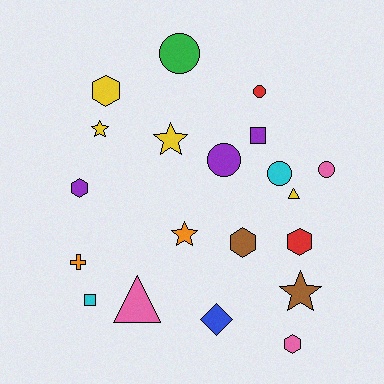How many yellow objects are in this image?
There are 4 yellow objects.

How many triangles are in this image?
There are 2 triangles.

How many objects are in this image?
There are 20 objects.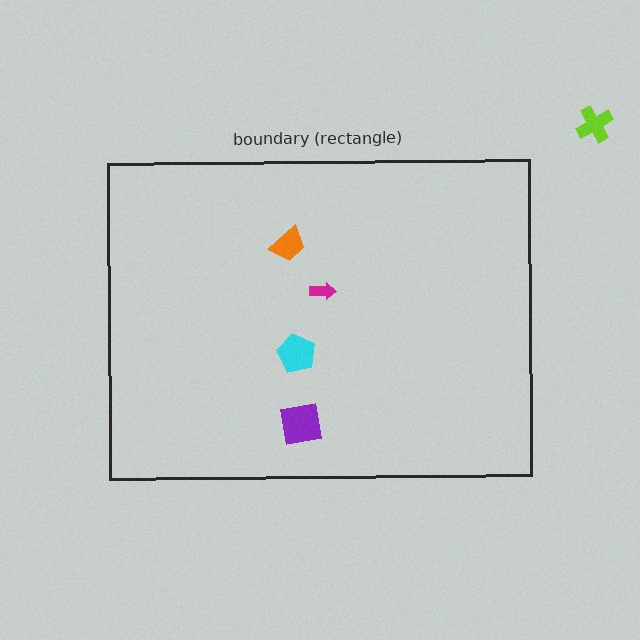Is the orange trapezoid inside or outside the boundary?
Inside.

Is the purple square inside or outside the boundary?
Inside.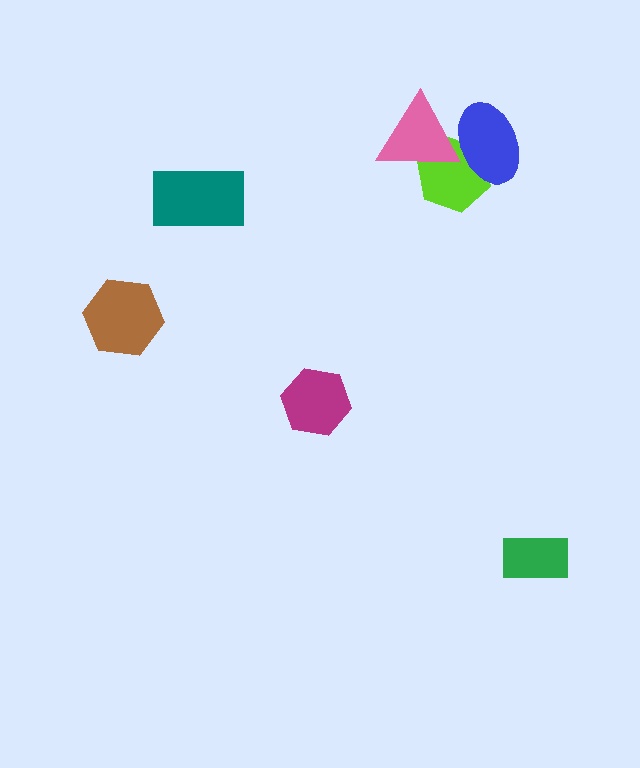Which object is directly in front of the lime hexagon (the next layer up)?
The pink triangle is directly in front of the lime hexagon.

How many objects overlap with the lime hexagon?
2 objects overlap with the lime hexagon.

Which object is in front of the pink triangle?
The blue ellipse is in front of the pink triangle.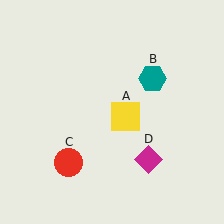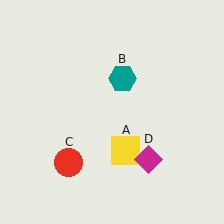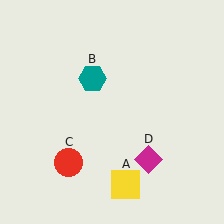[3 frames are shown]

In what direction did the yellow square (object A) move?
The yellow square (object A) moved down.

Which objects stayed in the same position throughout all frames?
Red circle (object C) and magenta diamond (object D) remained stationary.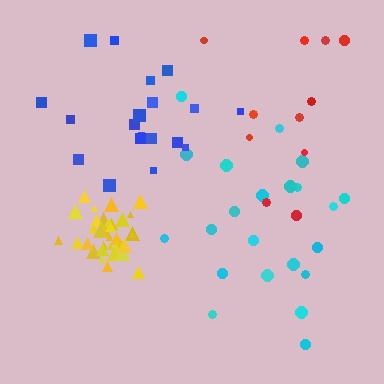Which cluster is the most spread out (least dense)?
Red.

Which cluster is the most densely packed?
Yellow.